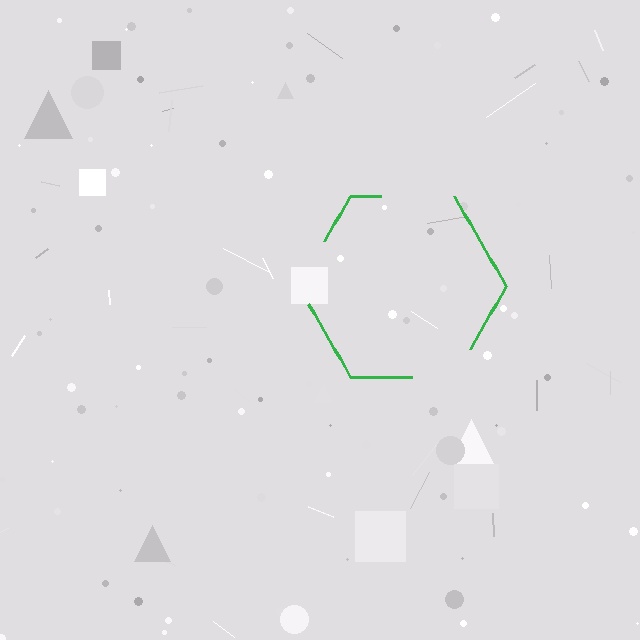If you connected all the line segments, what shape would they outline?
They would outline a hexagon.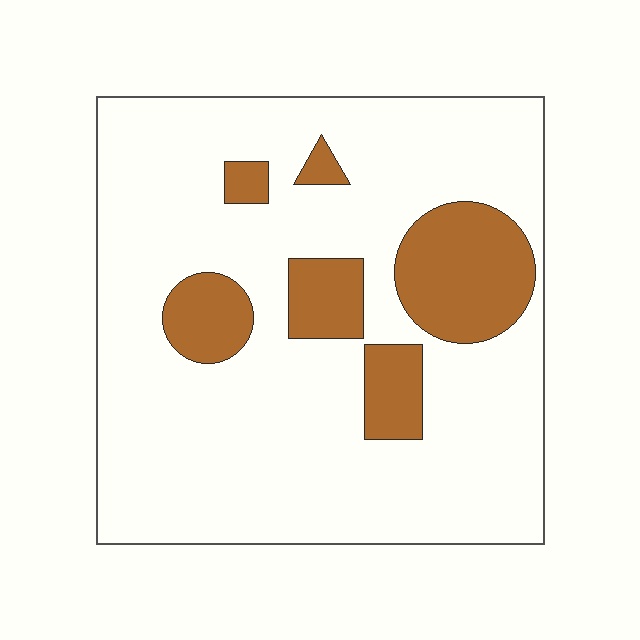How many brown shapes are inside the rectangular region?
6.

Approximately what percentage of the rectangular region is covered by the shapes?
Approximately 20%.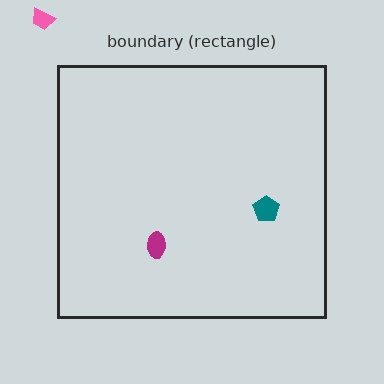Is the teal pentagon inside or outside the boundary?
Inside.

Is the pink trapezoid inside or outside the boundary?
Outside.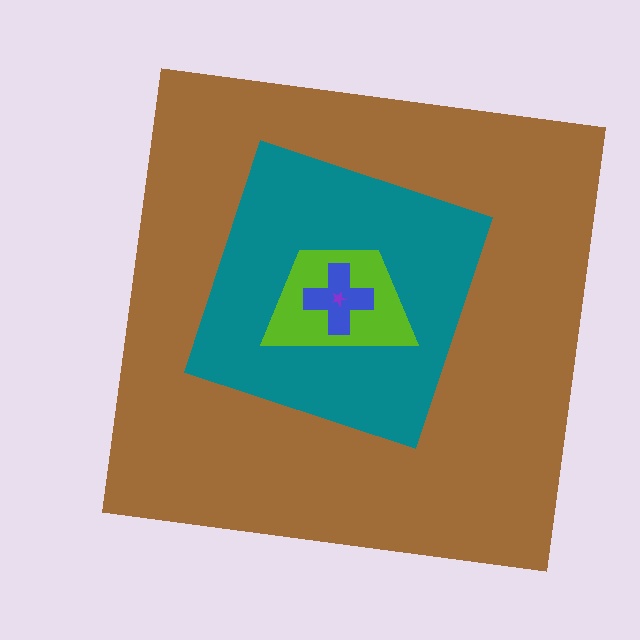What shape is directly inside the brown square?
The teal diamond.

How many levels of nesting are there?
5.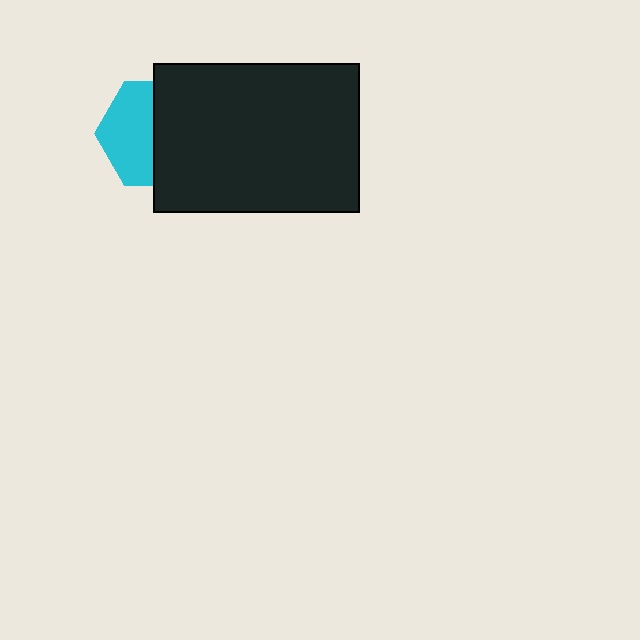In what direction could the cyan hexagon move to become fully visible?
The cyan hexagon could move left. That would shift it out from behind the black rectangle entirely.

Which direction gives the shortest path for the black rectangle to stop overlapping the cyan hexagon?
Moving right gives the shortest separation.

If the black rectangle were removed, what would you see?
You would see the complete cyan hexagon.